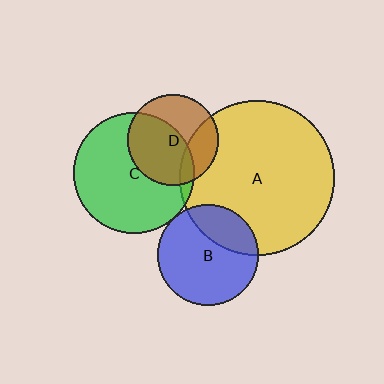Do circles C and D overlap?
Yes.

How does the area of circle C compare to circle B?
Approximately 1.4 times.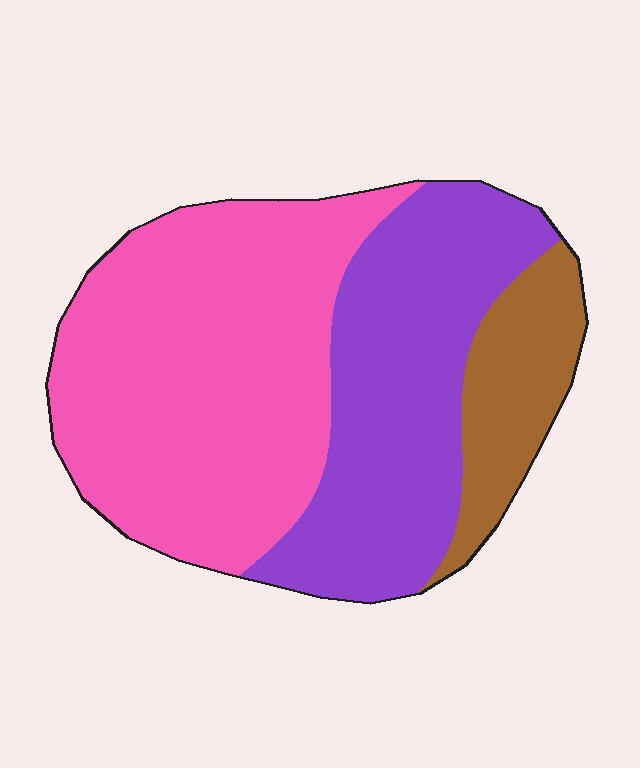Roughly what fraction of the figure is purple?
Purple covers roughly 35% of the figure.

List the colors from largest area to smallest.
From largest to smallest: pink, purple, brown.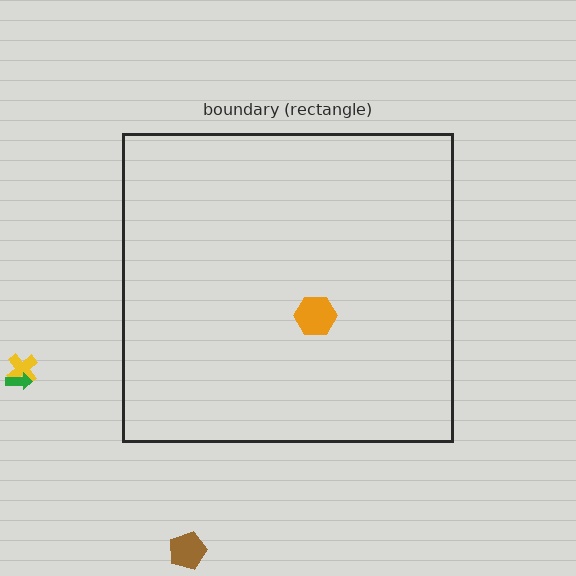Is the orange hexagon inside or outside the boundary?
Inside.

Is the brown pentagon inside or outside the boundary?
Outside.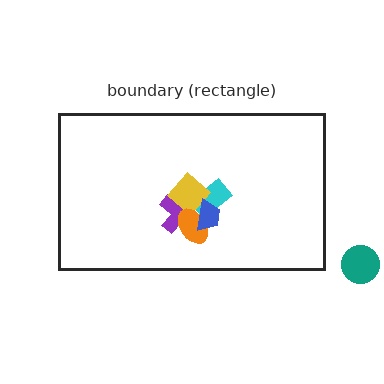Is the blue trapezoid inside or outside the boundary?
Inside.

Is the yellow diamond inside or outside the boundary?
Inside.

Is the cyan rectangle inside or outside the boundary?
Inside.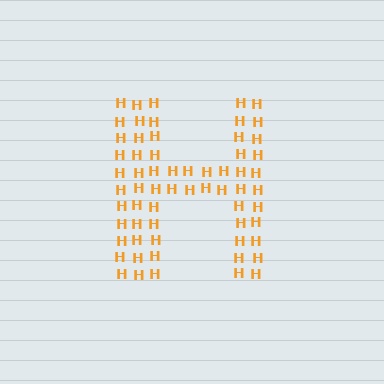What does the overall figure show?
The overall figure shows the letter H.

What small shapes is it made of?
It is made of small letter H's.